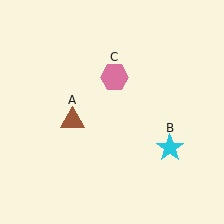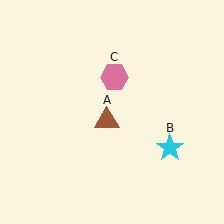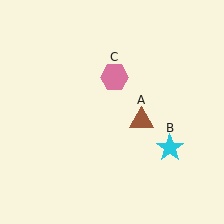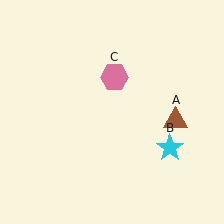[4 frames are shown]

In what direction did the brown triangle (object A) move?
The brown triangle (object A) moved right.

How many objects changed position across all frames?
1 object changed position: brown triangle (object A).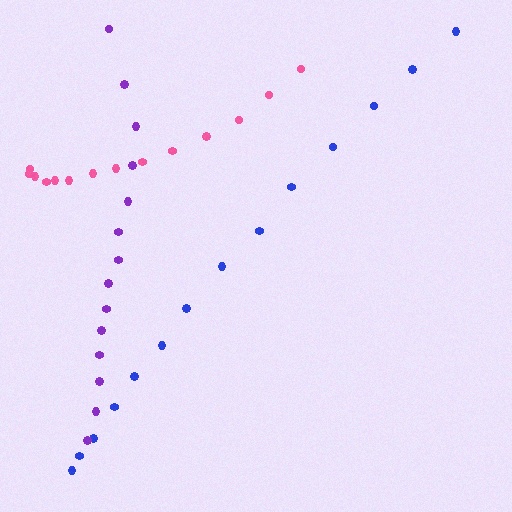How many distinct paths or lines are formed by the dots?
There are 3 distinct paths.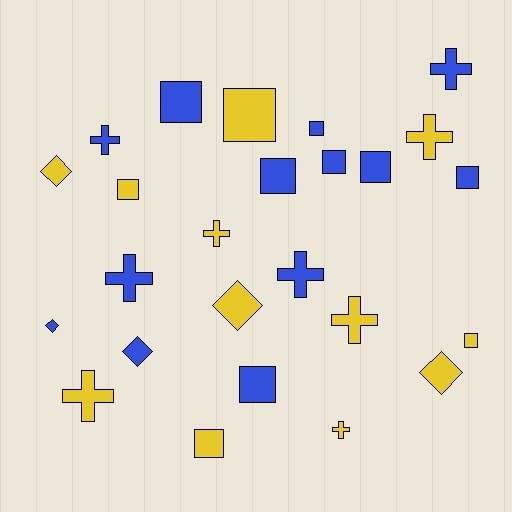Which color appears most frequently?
Blue, with 13 objects.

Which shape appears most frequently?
Square, with 11 objects.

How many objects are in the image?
There are 25 objects.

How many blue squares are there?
There are 7 blue squares.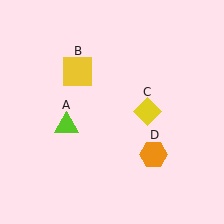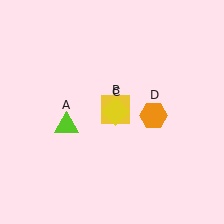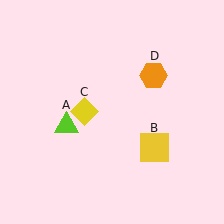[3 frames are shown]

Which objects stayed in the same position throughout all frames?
Lime triangle (object A) remained stationary.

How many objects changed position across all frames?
3 objects changed position: yellow square (object B), yellow diamond (object C), orange hexagon (object D).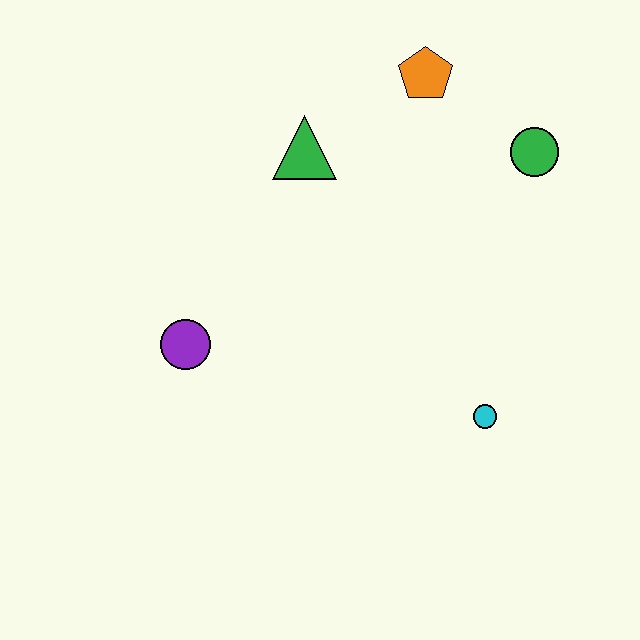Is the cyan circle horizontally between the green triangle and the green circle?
Yes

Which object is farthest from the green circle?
The purple circle is farthest from the green circle.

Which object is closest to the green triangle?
The orange pentagon is closest to the green triangle.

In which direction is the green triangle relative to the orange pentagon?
The green triangle is to the left of the orange pentagon.